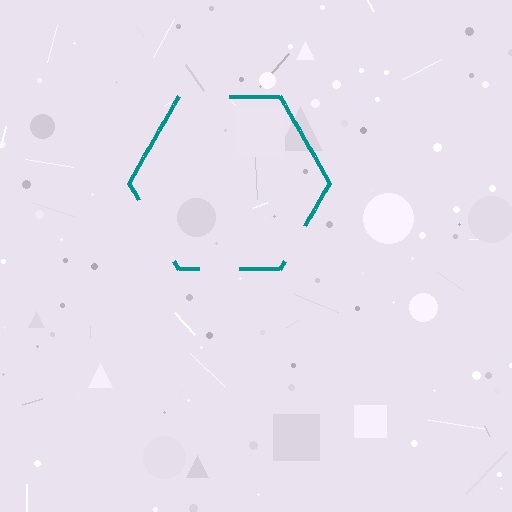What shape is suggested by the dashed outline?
The dashed outline suggests a hexagon.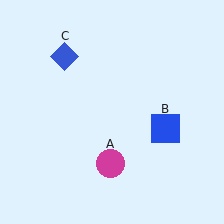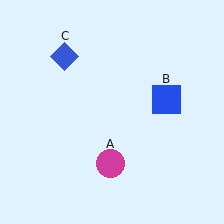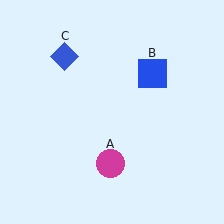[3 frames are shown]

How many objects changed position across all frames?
1 object changed position: blue square (object B).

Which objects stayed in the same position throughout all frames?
Magenta circle (object A) and blue diamond (object C) remained stationary.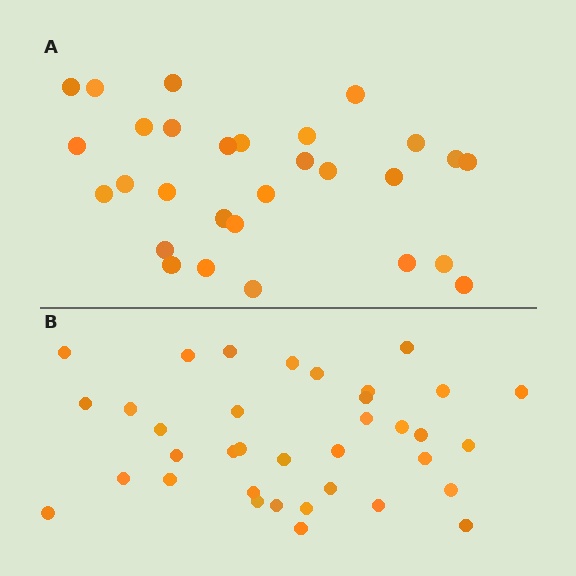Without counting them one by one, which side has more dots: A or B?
Region B (the bottom region) has more dots.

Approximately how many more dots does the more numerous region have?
Region B has roughly 8 or so more dots than region A.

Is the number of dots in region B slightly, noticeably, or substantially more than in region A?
Region B has only slightly more — the two regions are fairly close. The ratio is roughly 1.2 to 1.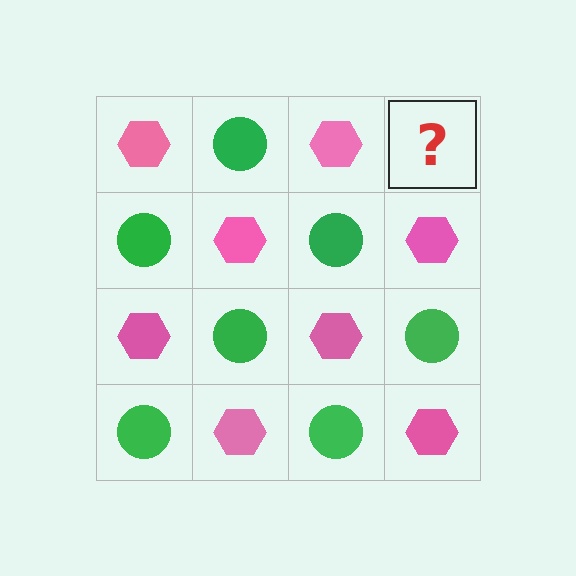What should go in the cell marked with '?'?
The missing cell should contain a green circle.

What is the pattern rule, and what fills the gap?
The rule is that it alternates pink hexagon and green circle in a checkerboard pattern. The gap should be filled with a green circle.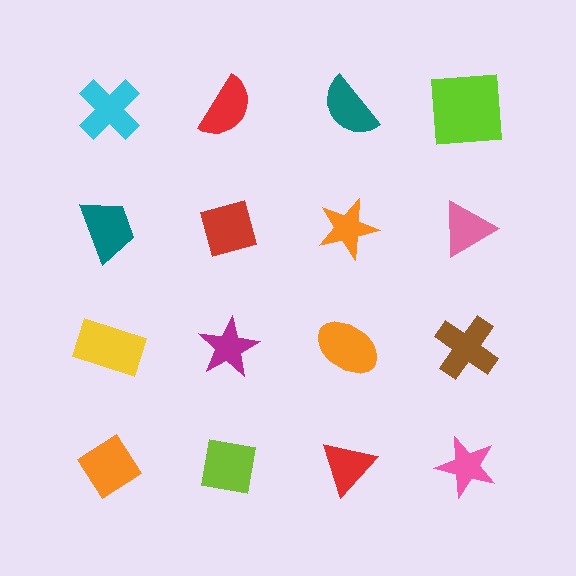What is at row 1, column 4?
A lime square.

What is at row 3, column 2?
A magenta star.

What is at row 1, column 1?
A cyan cross.